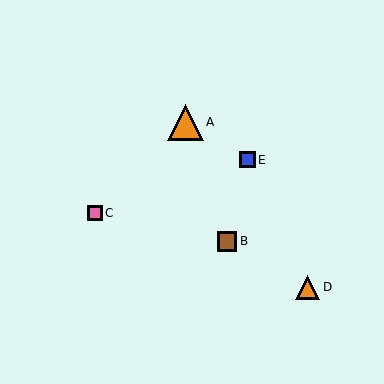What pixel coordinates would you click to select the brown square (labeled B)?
Click at (227, 241) to select the brown square B.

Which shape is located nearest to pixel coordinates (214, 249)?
The brown square (labeled B) at (227, 241) is nearest to that location.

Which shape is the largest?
The orange triangle (labeled A) is the largest.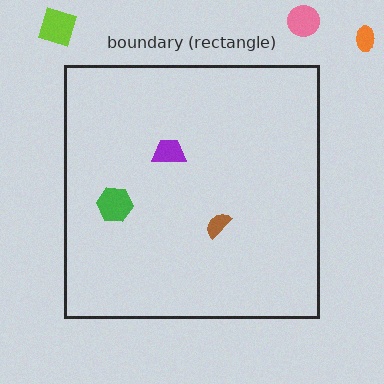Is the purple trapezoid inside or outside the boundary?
Inside.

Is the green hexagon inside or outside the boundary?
Inside.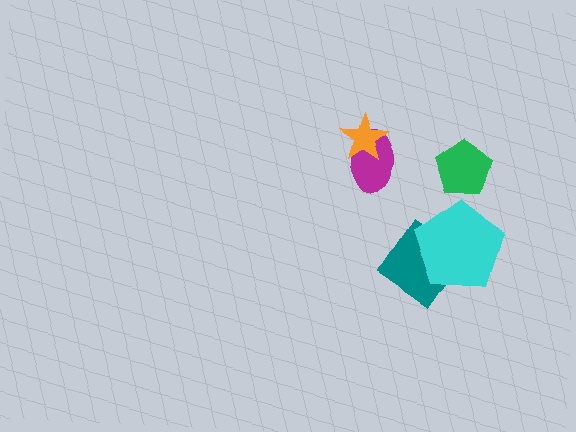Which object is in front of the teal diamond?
The cyan pentagon is in front of the teal diamond.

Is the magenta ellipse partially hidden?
Yes, it is partially covered by another shape.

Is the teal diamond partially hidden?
Yes, it is partially covered by another shape.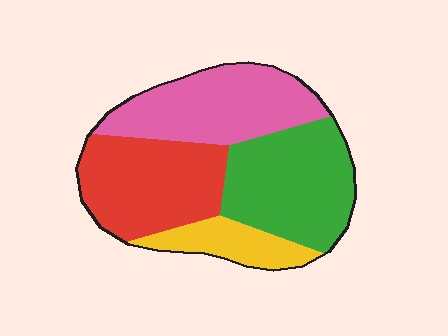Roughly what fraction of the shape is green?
Green takes up about one third (1/3) of the shape.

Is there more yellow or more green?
Green.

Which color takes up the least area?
Yellow, at roughly 10%.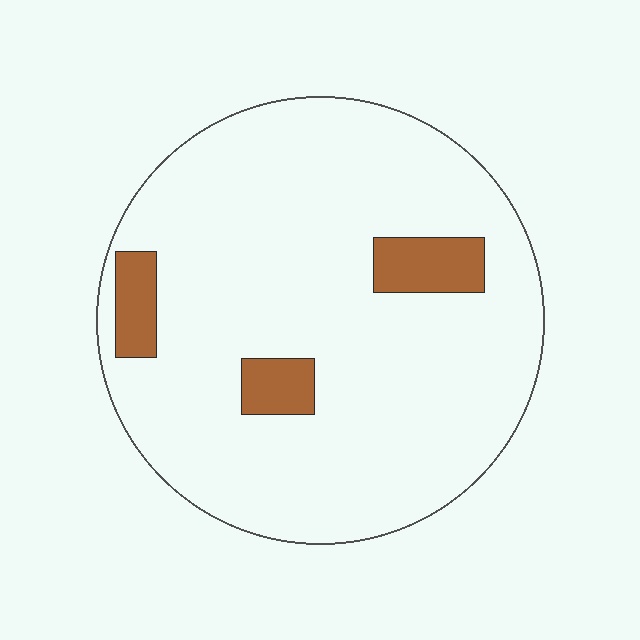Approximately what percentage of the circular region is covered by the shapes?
Approximately 10%.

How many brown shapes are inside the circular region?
3.